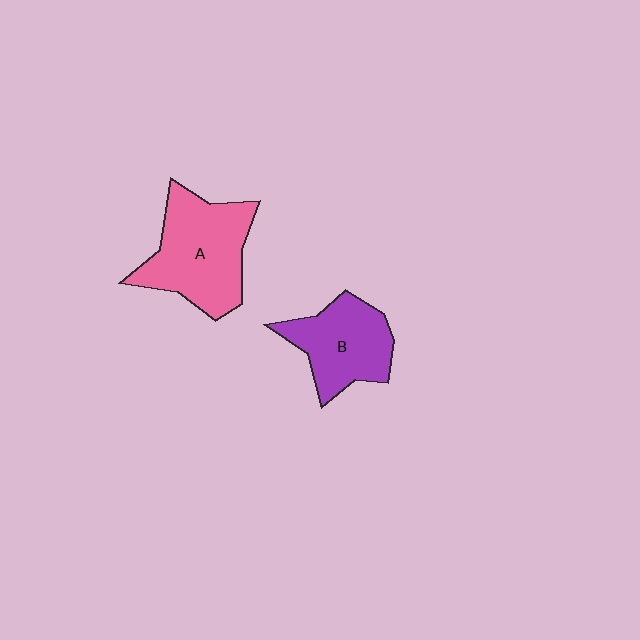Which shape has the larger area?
Shape A (pink).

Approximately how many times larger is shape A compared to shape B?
Approximately 1.3 times.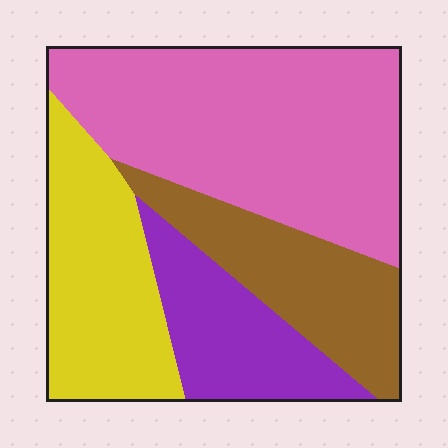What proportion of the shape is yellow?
Yellow covers about 25% of the shape.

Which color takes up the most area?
Pink, at roughly 40%.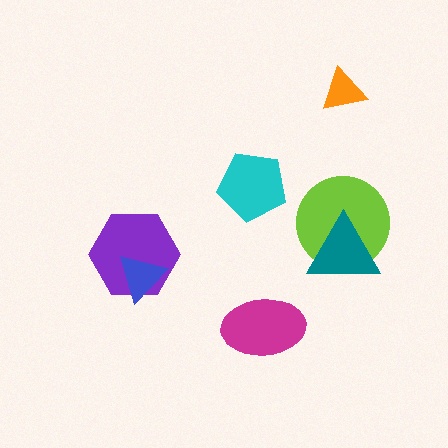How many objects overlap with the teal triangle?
1 object overlaps with the teal triangle.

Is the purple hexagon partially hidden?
Yes, it is partially covered by another shape.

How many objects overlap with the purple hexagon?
1 object overlaps with the purple hexagon.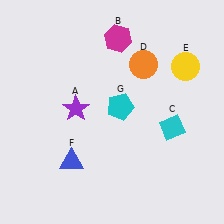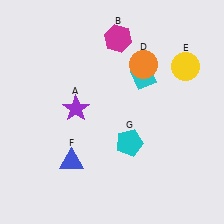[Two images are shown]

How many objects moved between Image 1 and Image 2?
2 objects moved between the two images.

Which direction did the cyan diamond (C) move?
The cyan diamond (C) moved up.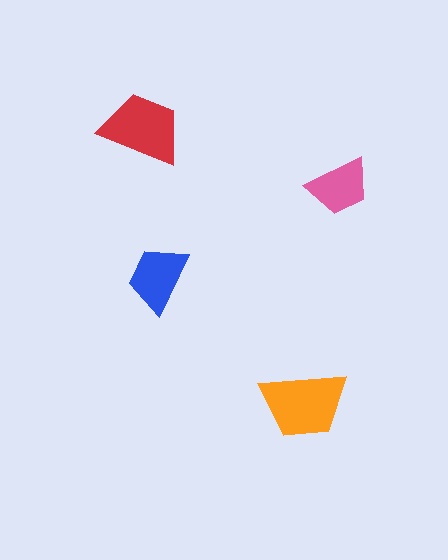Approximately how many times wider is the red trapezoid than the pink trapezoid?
About 1.5 times wider.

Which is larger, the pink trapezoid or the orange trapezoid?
The orange one.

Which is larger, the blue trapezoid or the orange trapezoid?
The orange one.